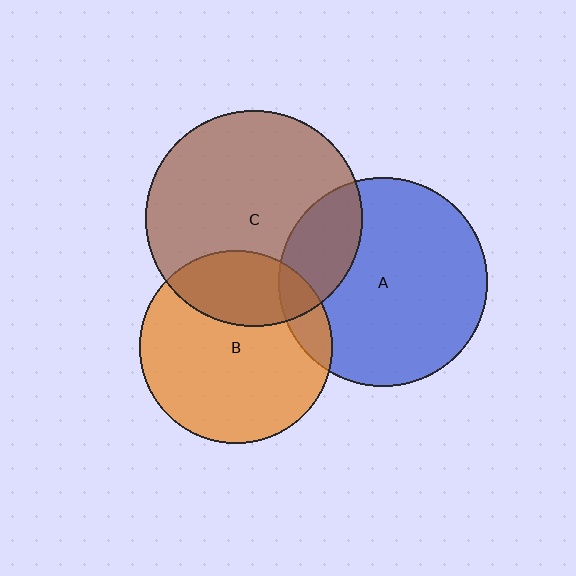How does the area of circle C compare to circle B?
Approximately 1.3 times.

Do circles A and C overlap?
Yes.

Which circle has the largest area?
Circle C (brown).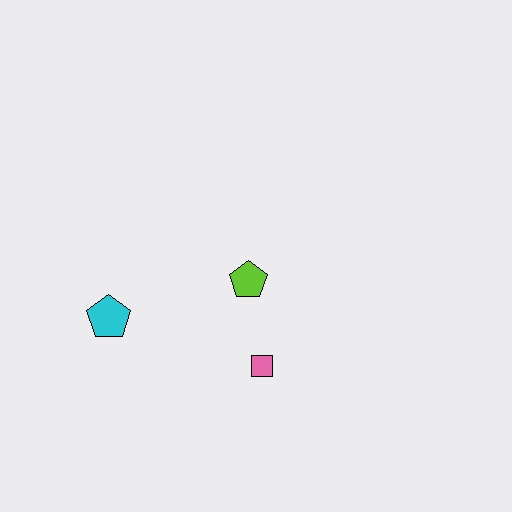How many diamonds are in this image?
There are no diamonds.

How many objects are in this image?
There are 3 objects.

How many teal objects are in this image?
There are no teal objects.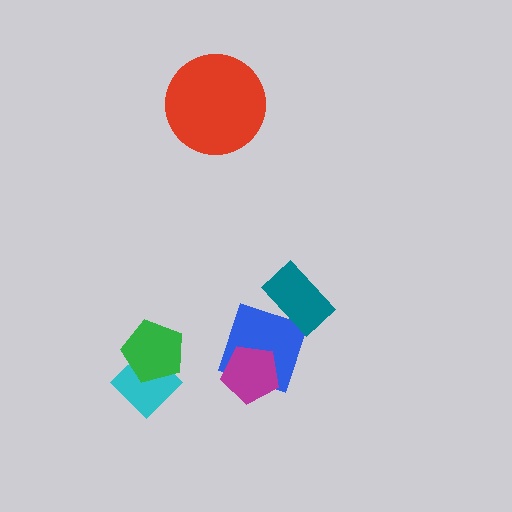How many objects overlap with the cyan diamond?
1 object overlaps with the cyan diamond.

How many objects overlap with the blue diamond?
2 objects overlap with the blue diamond.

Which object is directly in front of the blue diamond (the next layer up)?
The magenta pentagon is directly in front of the blue diamond.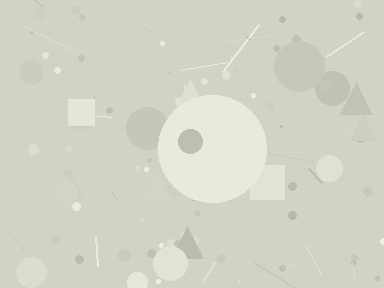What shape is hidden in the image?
A circle is hidden in the image.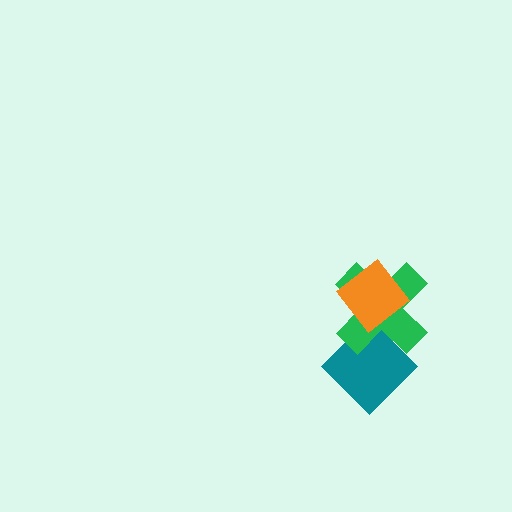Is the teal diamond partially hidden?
Yes, it is partially covered by another shape.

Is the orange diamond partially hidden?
No, no other shape covers it.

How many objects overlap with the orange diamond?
1 object overlaps with the orange diamond.